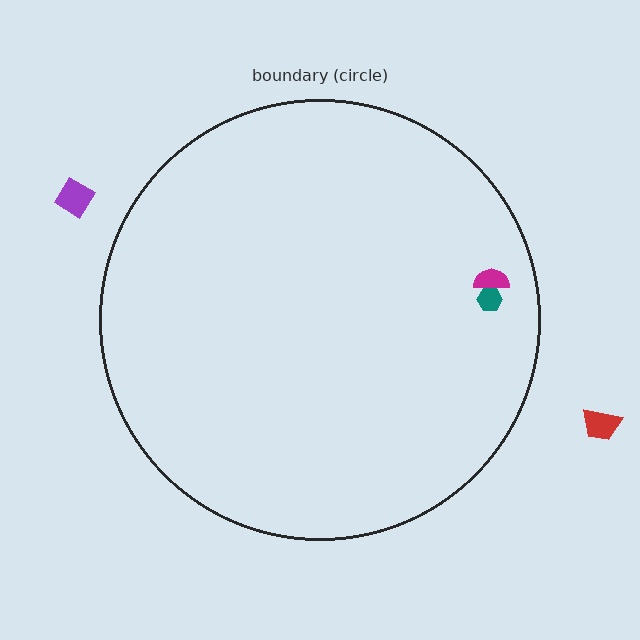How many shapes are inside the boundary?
2 inside, 2 outside.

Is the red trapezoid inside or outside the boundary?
Outside.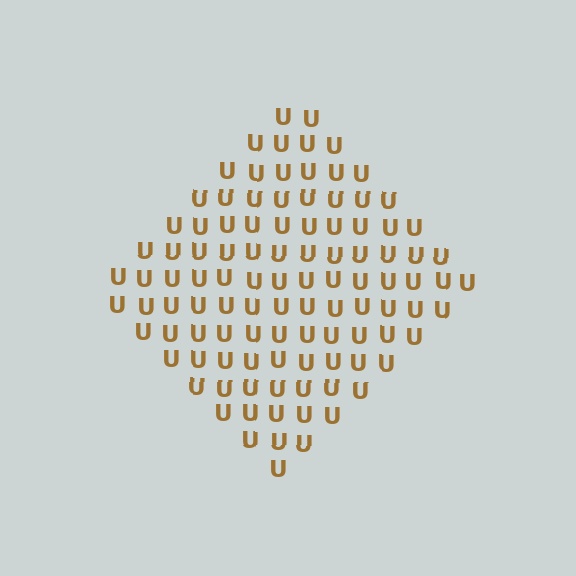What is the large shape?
The large shape is a diamond.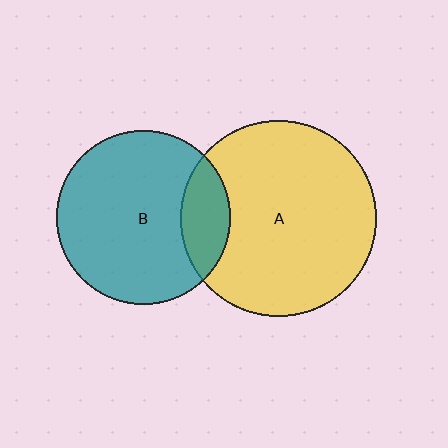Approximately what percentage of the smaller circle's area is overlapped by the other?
Approximately 20%.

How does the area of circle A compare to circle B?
Approximately 1.3 times.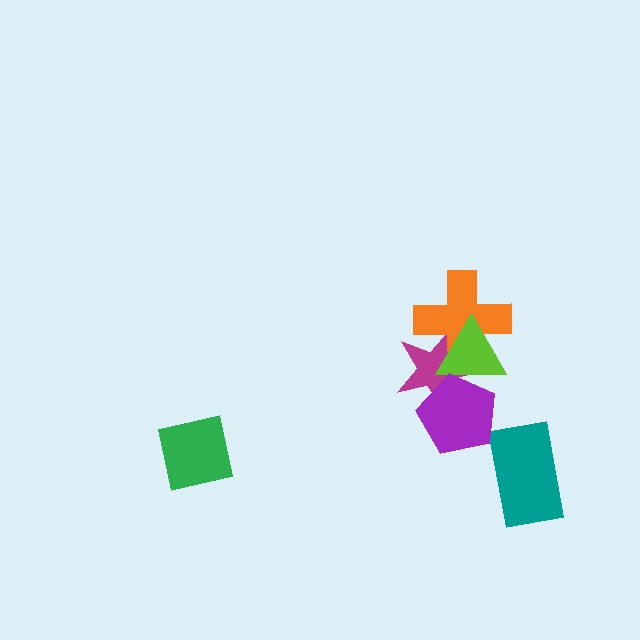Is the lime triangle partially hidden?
Yes, it is partially covered by another shape.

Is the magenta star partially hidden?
Yes, it is partially covered by another shape.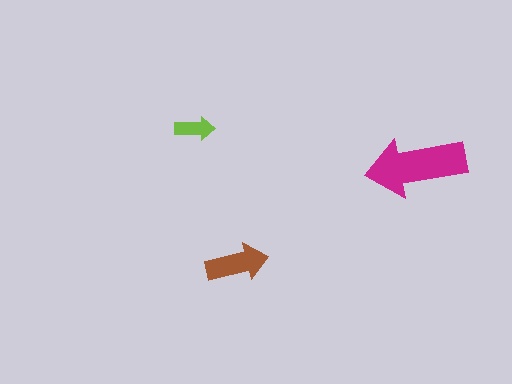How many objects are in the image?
There are 3 objects in the image.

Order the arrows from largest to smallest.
the magenta one, the brown one, the lime one.